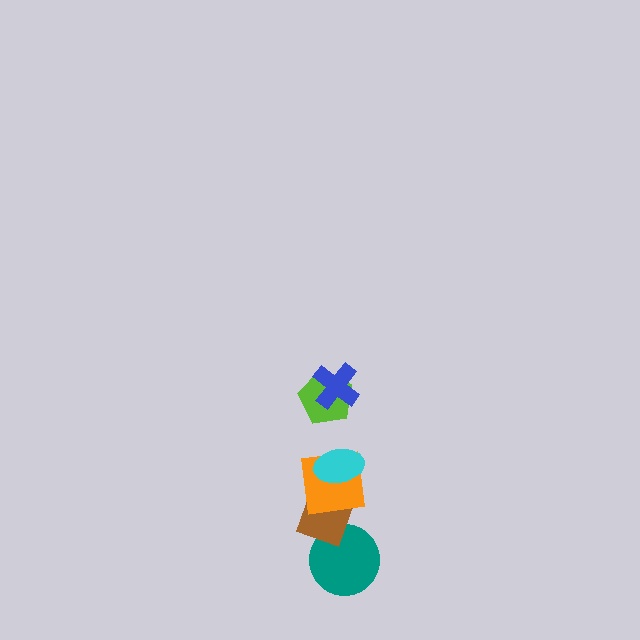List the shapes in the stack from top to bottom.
From top to bottom: the blue cross, the lime pentagon, the cyan ellipse, the orange square, the brown diamond, the teal circle.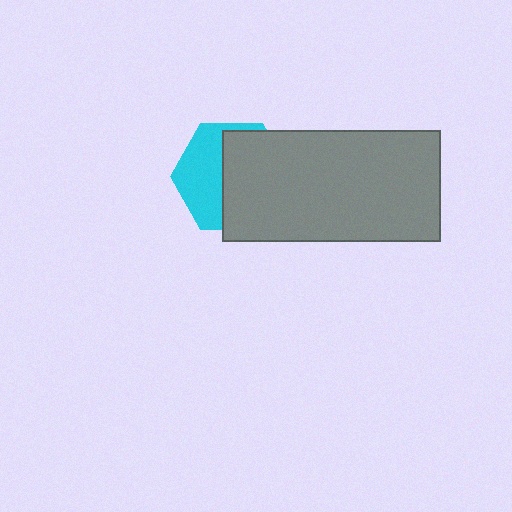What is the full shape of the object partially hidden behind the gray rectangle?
The partially hidden object is a cyan hexagon.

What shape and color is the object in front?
The object in front is a gray rectangle.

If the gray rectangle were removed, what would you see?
You would see the complete cyan hexagon.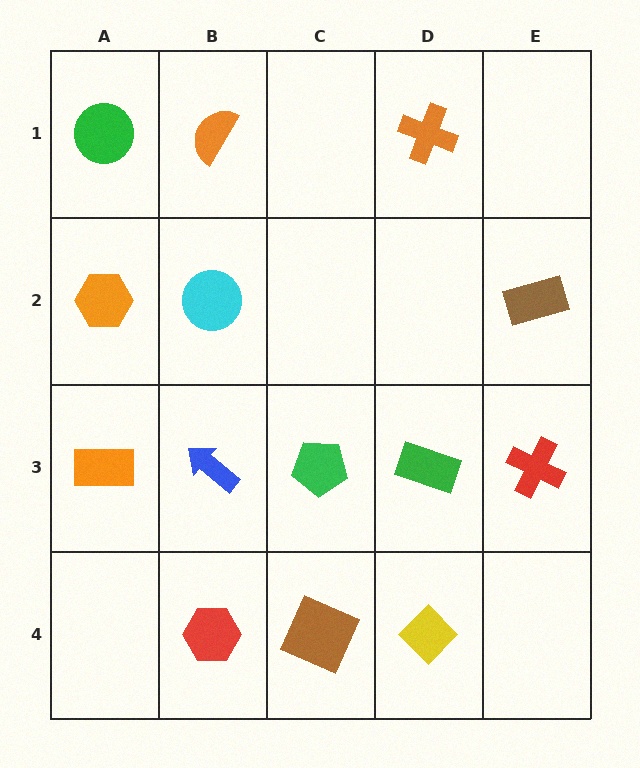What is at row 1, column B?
An orange semicircle.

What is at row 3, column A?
An orange rectangle.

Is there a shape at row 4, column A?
No, that cell is empty.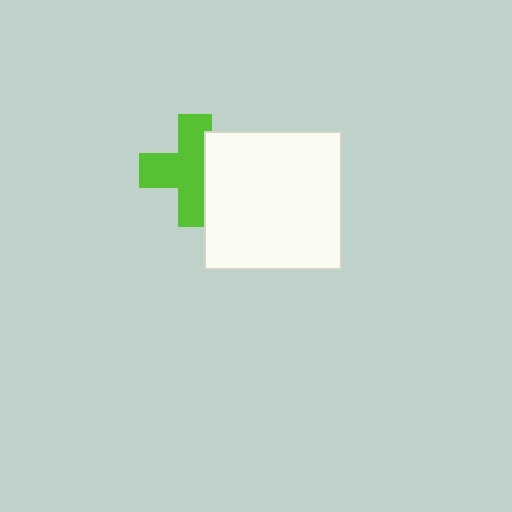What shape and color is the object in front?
The object in front is a white square.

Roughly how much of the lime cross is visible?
Most of it is visible (roughly 67%).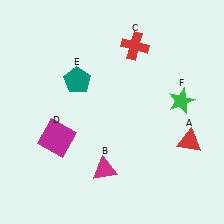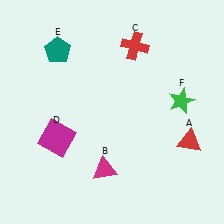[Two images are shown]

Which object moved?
The teal pentagon (E) moved up.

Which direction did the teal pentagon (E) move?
The teal pentagon (E) moved up.